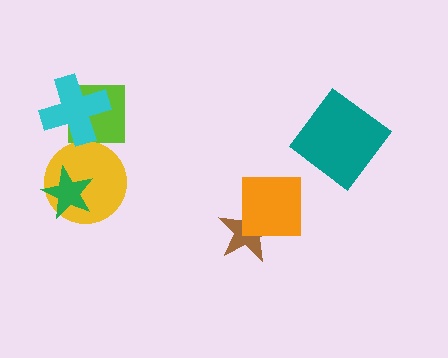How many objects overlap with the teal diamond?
0 objects overlap with the teal diamond.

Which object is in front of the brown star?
The orange square is in front of the brown star.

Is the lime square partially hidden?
Yes, it is partially covered by another shape.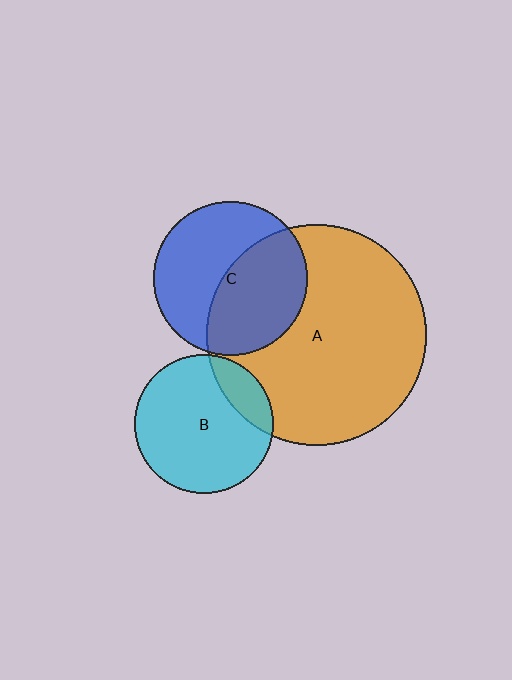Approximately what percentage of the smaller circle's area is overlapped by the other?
Approximately 50%.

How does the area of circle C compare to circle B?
Approximately 1.2 times.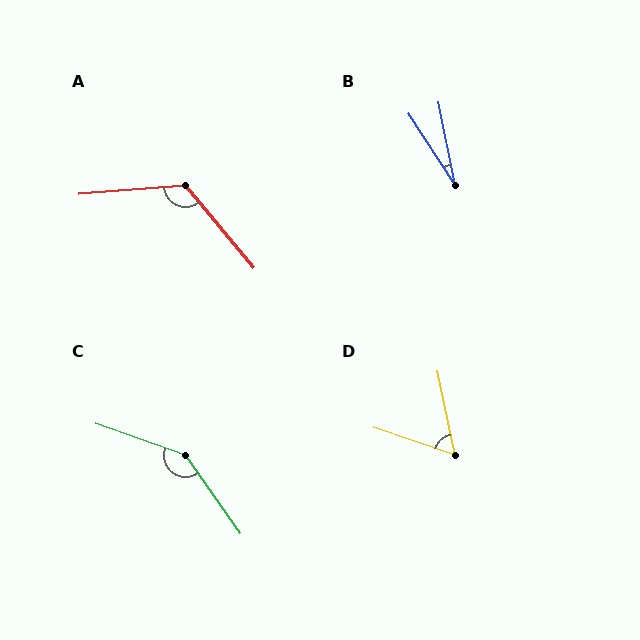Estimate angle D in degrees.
Approximately 59 degrees.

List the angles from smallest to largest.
B (22°), D (59°), A (125°), C (145°).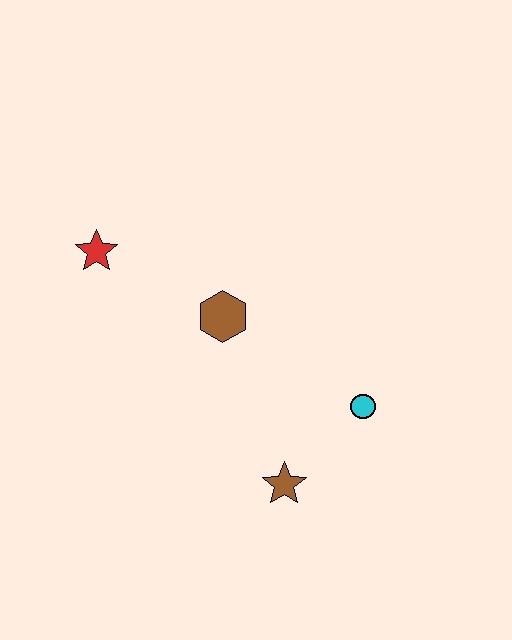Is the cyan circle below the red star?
Yes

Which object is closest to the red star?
The brown hexagon is closest to the red star.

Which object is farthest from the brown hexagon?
The brown star is farthest from the brown hexagon.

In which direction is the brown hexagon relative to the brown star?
The brown hexagon is above the brown star.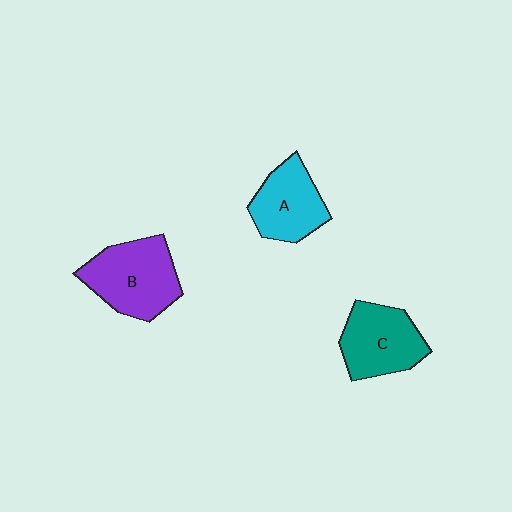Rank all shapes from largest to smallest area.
From largest to smallest: B (purple), C (teal), A (cyan).